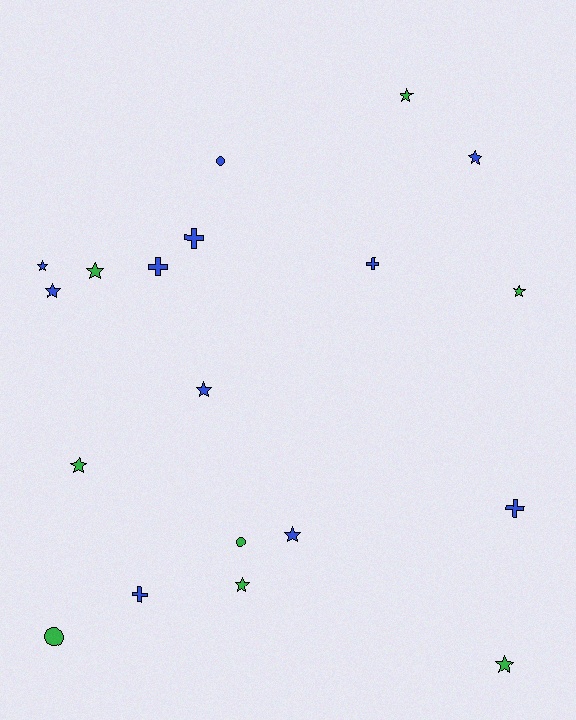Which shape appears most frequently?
Star, with 11 objects.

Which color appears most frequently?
Blue, with 11 objects.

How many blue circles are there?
There is 1 blue circle.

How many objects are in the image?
There are 19 objects.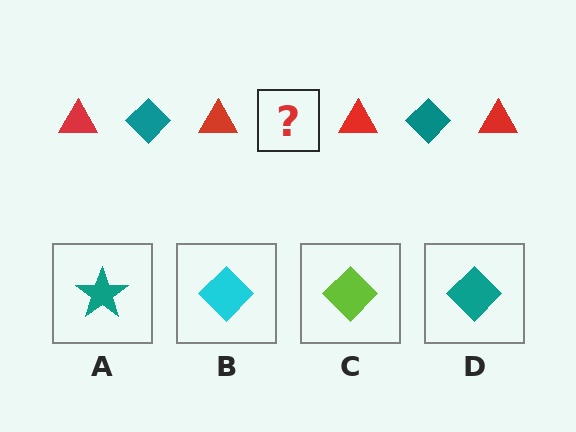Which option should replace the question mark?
Option D.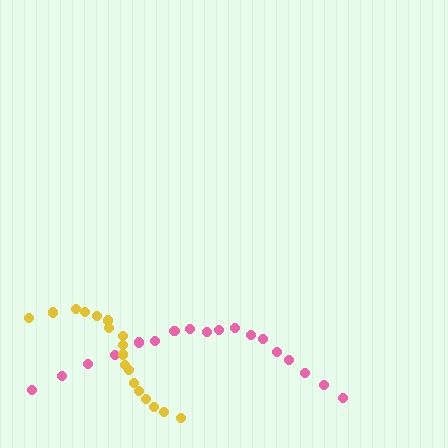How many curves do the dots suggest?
There are 2 distinct paths.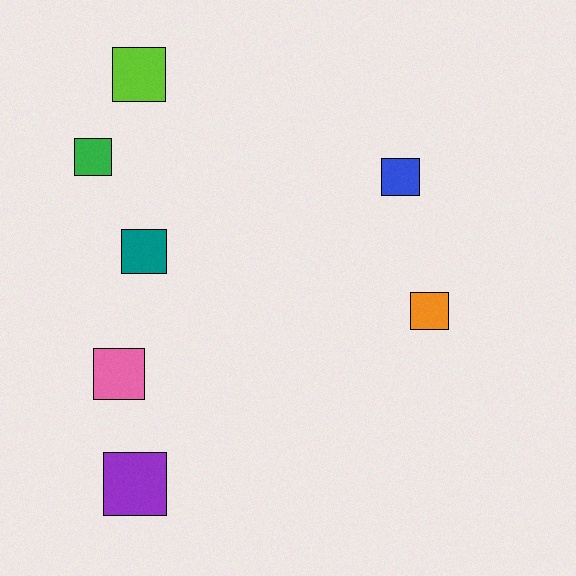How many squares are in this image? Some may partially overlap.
There are 7 squares.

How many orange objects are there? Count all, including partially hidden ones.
There is 1 orange object.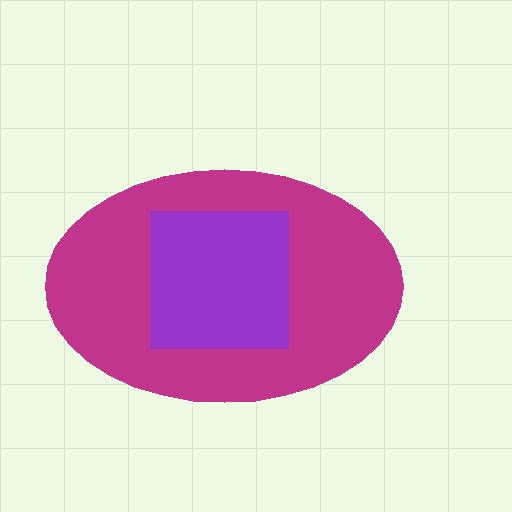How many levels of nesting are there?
2.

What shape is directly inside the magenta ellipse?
The purple square.